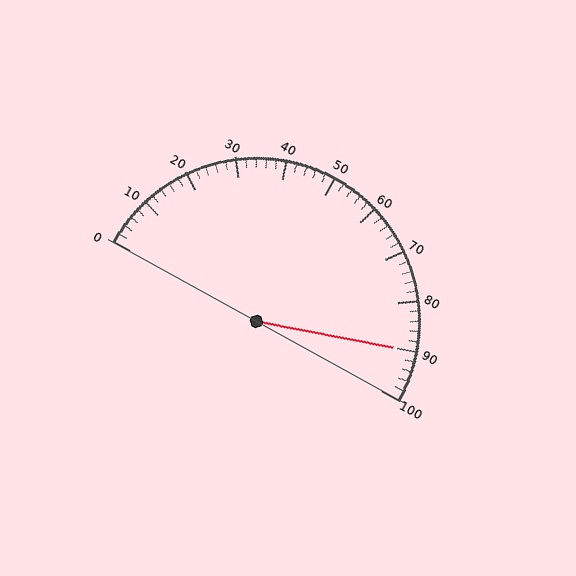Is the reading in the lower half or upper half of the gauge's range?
The reading is in the upper half of the range (0 to 100).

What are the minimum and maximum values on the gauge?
The gauge ranges from 0 to 100.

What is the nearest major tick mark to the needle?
The nearest major tick mark is 90.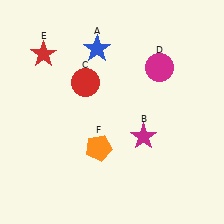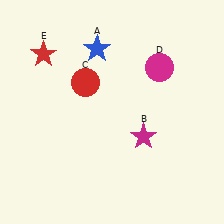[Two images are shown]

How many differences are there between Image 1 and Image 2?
There is 1 difference between the two images.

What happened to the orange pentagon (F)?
The orange pentagon (F) was removed in Image 2. It was in the bottom-left area of Image 1.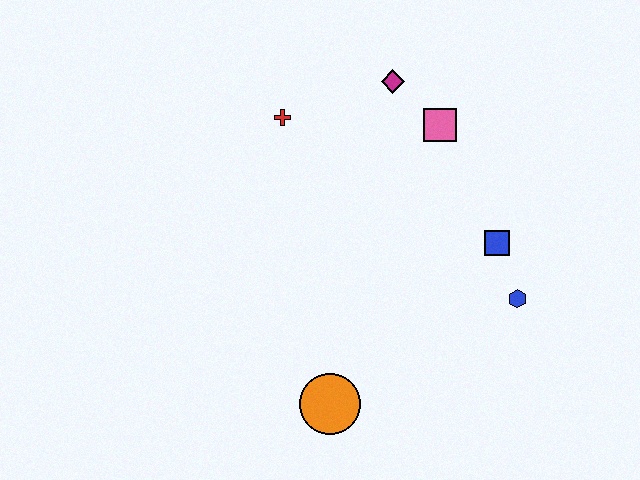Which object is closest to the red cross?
The magenta diamond is closest to the red cross.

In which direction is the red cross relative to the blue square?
The red cross is to the left of the blue square.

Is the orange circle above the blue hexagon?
No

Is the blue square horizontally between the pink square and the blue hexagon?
Yes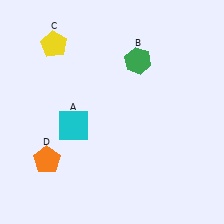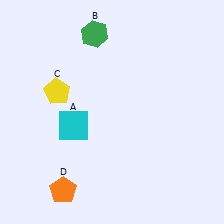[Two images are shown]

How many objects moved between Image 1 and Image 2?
3 objects moved between the two images.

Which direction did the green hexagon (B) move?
The green hexagon (B) moved left.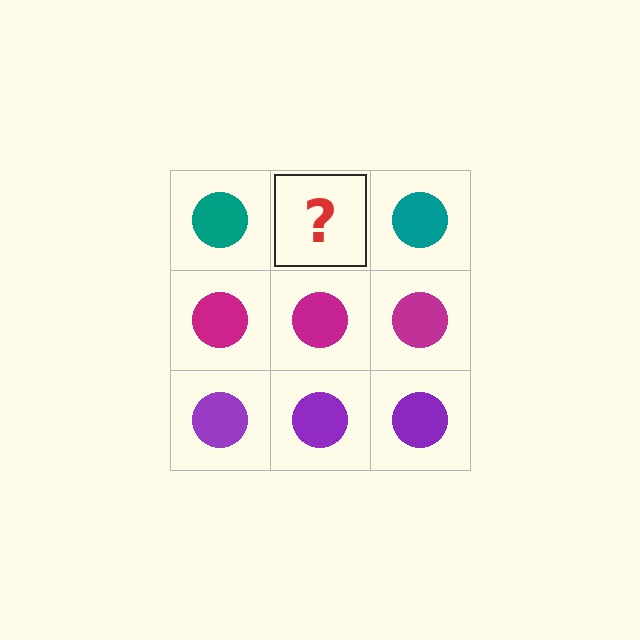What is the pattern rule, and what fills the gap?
The rule is that each row has a consistent color. The gap should be filled with a teal circle.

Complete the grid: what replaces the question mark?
The question mark should be replaced with a teal circle.